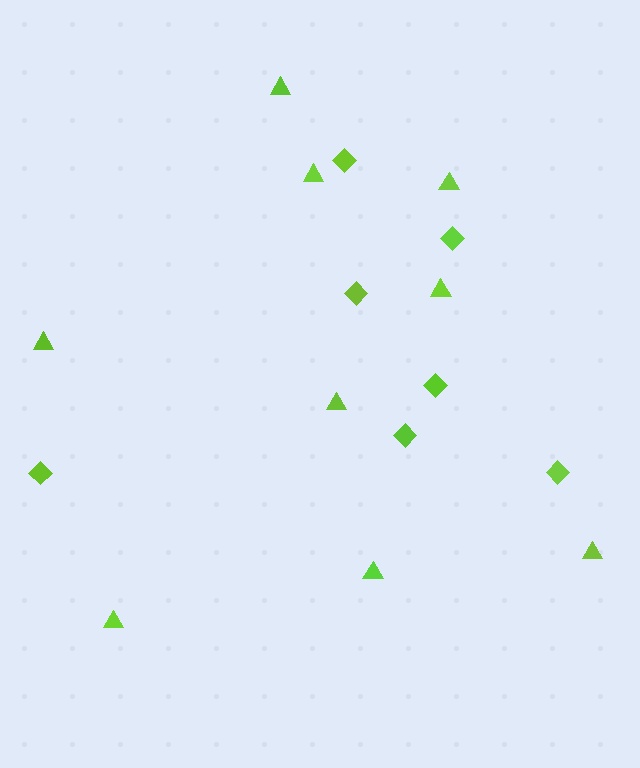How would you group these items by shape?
There are 2 groups: one group of triangles (9) and one group of diamonds (7).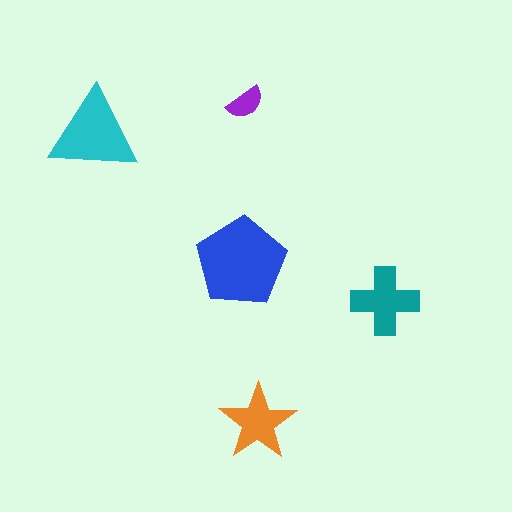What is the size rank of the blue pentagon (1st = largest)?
1st.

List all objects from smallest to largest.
The purple semicircle, the orange star, the teal cross, the cyan triangle, the blue pentagon.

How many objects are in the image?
There are 5 objects in the image.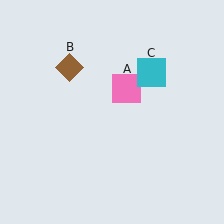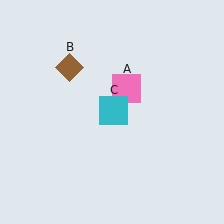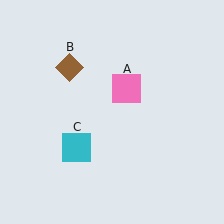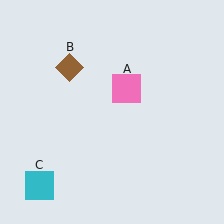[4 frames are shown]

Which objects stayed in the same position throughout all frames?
Pink square (object A) and brown diamond (object B) remained stationary.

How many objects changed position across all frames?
1 object changed position: cyan square (object C).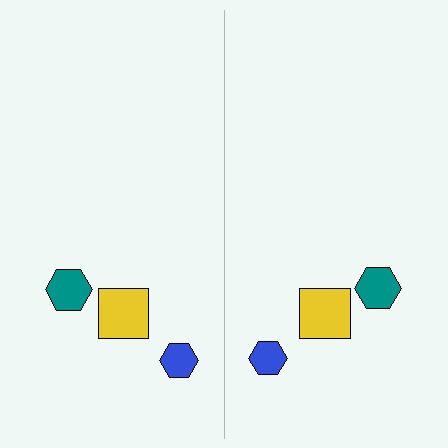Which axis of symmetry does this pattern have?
The pattern has a vertical axis of symmetry running through the center of the image.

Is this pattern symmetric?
Yes, this pattern has bilateral (reflection) symmetry.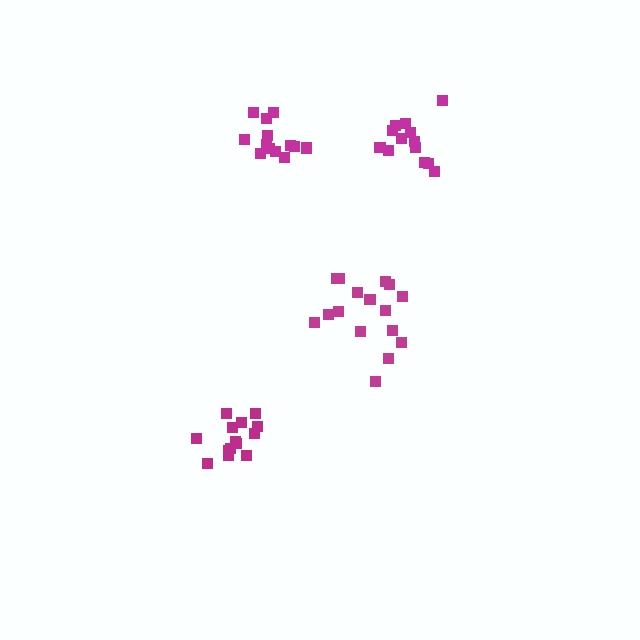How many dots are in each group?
Group 1: 16 dots, Group 2: 13 dots, Group 3: 14 dots, Group 4: 14 dots (57 total).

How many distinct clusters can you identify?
There are 4 distinct clusters.